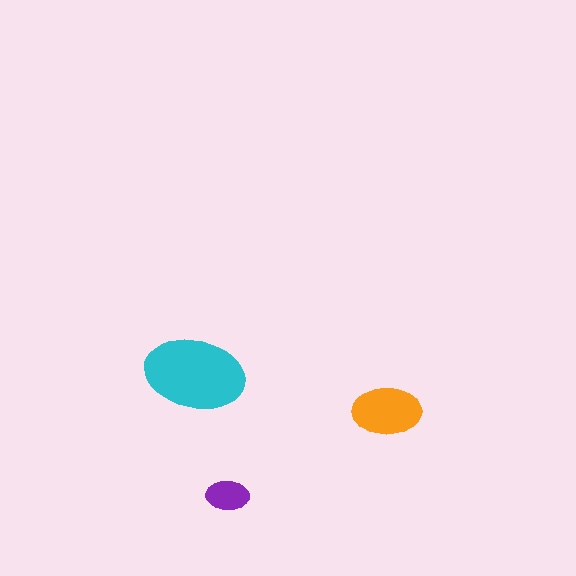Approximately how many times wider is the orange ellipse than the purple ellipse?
About 1.5 times wider.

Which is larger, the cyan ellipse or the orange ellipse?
The cyan one.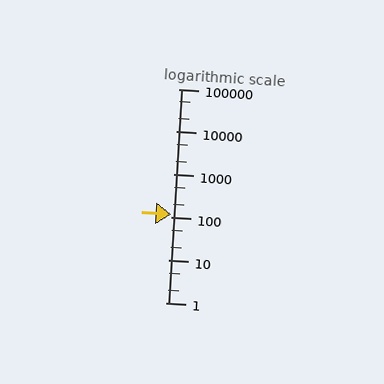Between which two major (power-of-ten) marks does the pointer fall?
The pointer is between 100 and 1000.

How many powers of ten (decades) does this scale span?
The scale spans 5 decades, from 1 to 100000.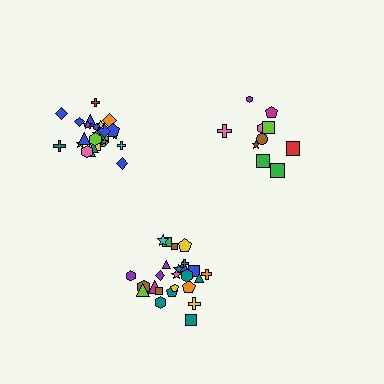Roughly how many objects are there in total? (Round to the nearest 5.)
Roughly 60 objects in total.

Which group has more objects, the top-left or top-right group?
The top-left group.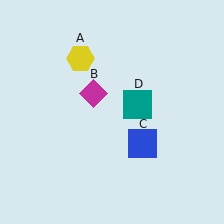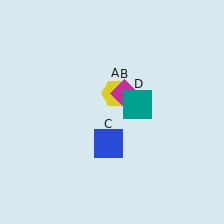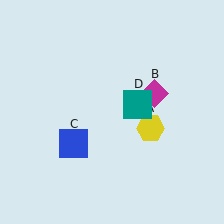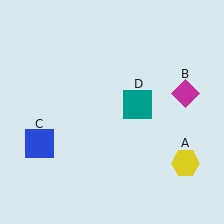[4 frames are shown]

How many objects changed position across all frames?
3 objects changed position: yellow hexagon (object A), magenta diamond (object B), blue square (object C).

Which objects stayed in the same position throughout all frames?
Teal square (object D) remained stationary.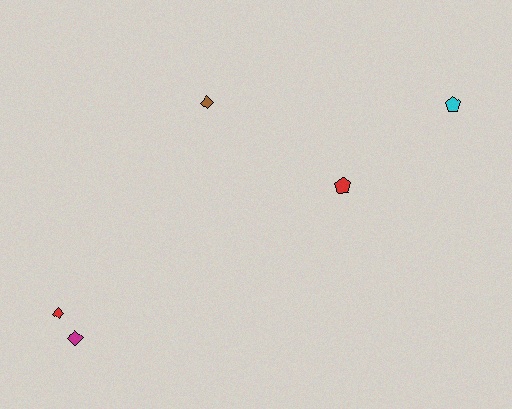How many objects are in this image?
There are 5 objects.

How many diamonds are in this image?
There are 3 diamonds.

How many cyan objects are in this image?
There is 1 cyan object.